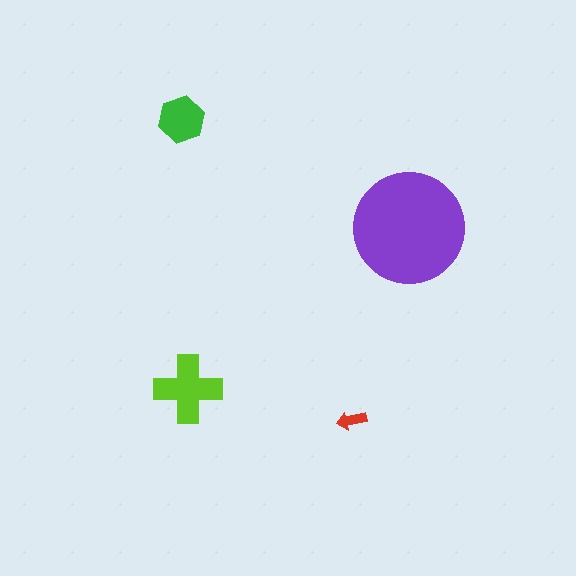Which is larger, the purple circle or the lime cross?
The purple circle.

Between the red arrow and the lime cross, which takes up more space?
The lime cross.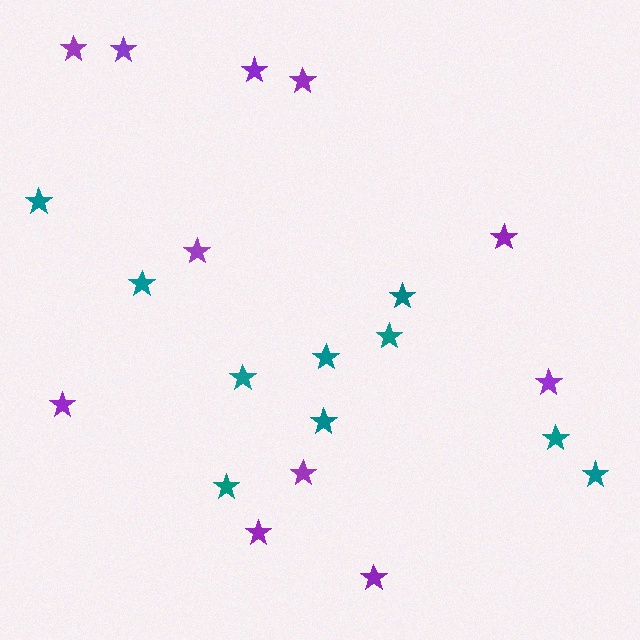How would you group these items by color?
There are 2 groups: one group of teal stars (10) and one group of purple stars (11).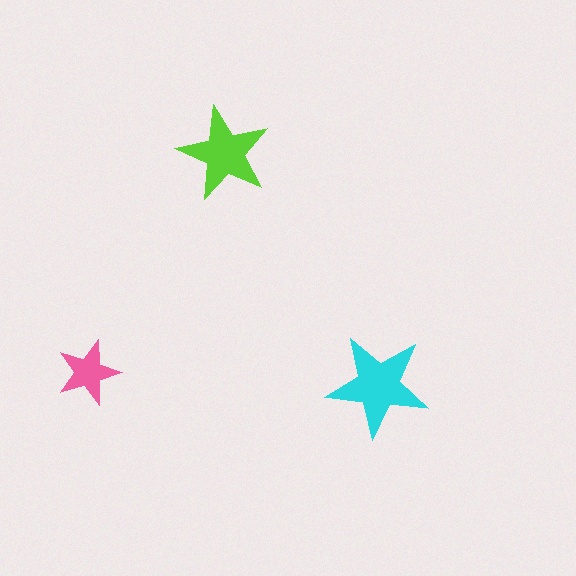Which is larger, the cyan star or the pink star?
The cyan one.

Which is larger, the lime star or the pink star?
The lime one.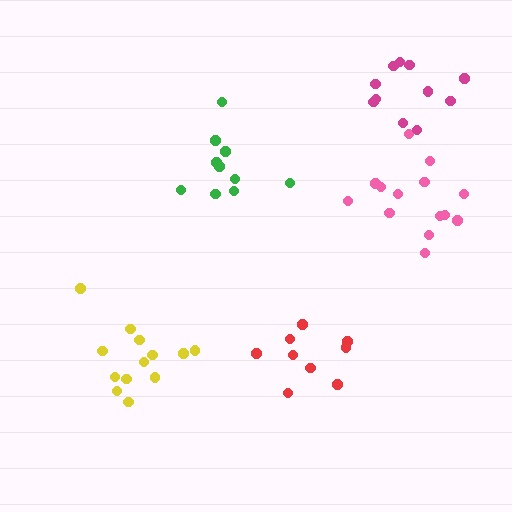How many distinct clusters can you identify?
There are 5 distinct clusters.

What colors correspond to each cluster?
The clusters are colored: red, yellow, pink, magenta, green.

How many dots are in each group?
Group 1: 9 dots, Group 2: 13 dots, Group 3: 14 dots, Group 4: 11 dots, Group 5: 10 dots (57 total).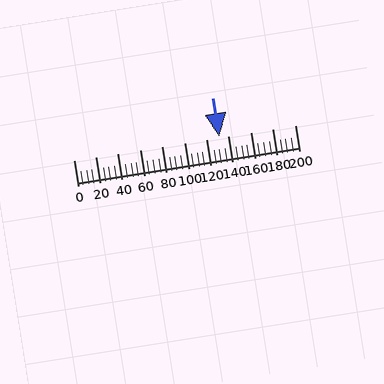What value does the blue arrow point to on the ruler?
The blue arrow points to approximately 132.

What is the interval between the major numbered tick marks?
The major tick marks are spaced 20 units apart.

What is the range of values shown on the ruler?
The ruler shows values from 0 to 200.